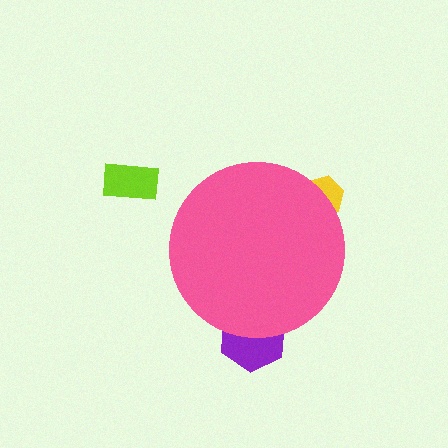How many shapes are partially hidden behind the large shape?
2 shapes are partially hidden.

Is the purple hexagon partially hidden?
Yes, the purple hexagon is partially hidden behind the pink circle.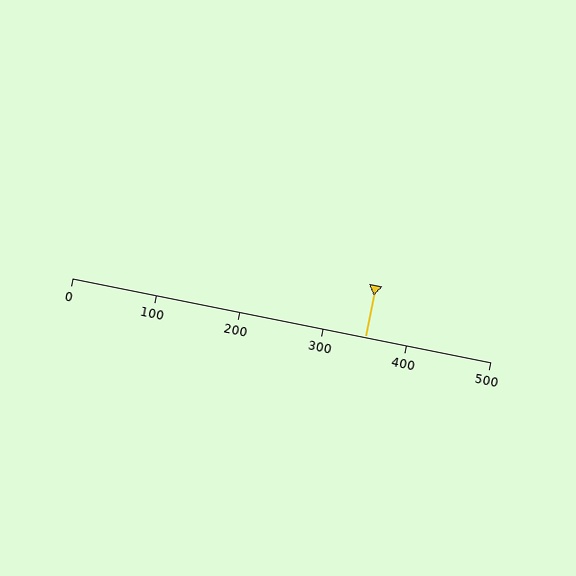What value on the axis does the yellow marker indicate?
The marker indicates approximately 350.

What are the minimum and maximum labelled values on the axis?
The axis runs from 0 to 500.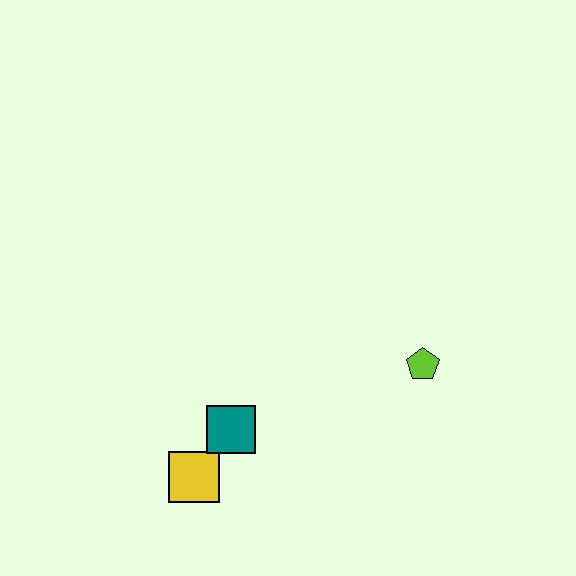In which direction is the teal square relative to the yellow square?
The teal square is above the yellow square.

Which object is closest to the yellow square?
The teal square is closest to the yellow square.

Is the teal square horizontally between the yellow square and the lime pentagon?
Yes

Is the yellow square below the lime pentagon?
Yes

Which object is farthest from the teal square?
The lime pentagon is farthest from the teal square.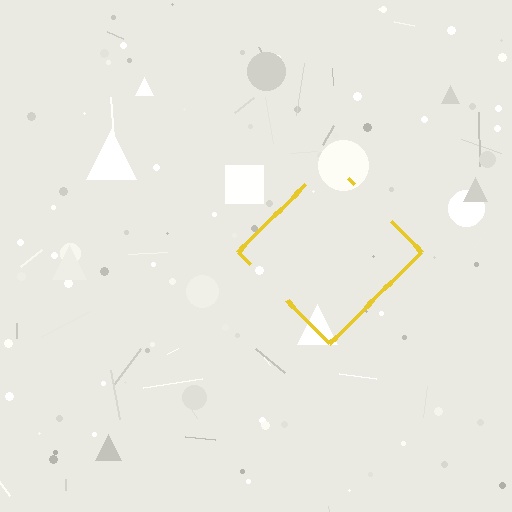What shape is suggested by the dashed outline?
The dashed outline suggests a diamond.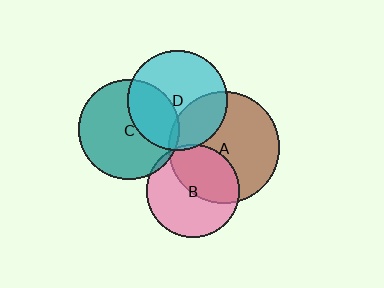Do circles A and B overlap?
Yes.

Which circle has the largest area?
Circle A (brown).